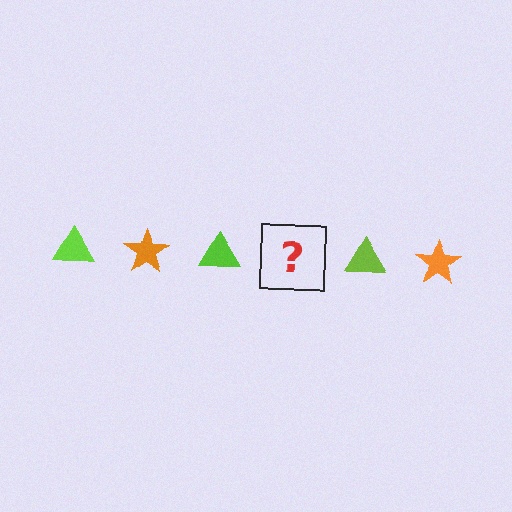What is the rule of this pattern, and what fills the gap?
The rule is that the pattern alternates between lime triangle and orange star. The gap should be filled with an orange star.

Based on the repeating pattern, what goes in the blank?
The blank should be an orange star.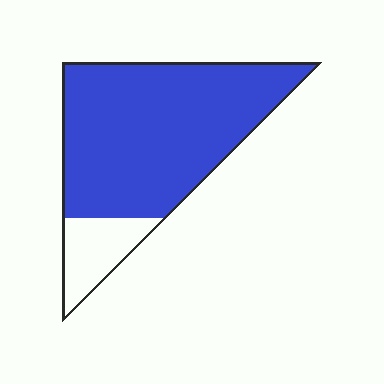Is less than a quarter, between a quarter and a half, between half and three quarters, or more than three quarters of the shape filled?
More than three quarters.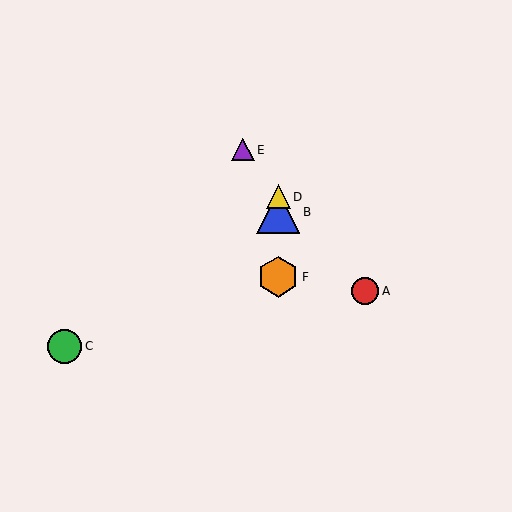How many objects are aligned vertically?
3 objects (B, D, F) are aligned vertically.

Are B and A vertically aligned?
No, B is at x≈278 and A is at x≈365.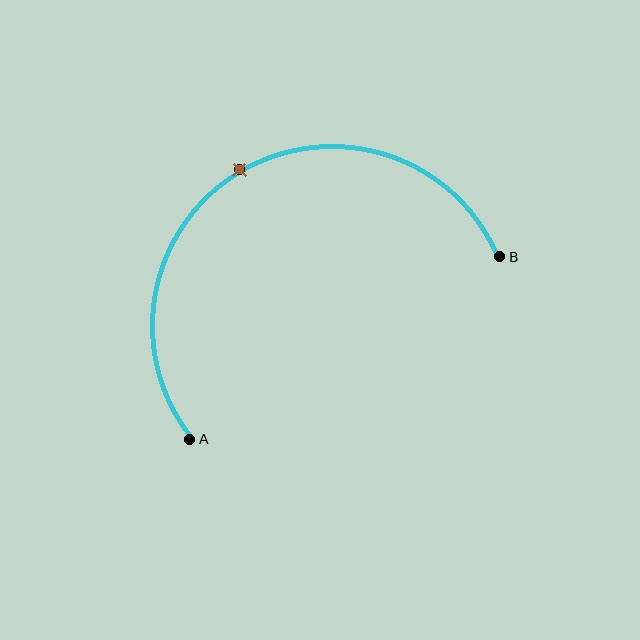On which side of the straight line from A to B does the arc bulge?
The arc bulges above the straight line connecting A and B.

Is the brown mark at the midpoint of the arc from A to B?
Yes. The brown mark lies on the arc at equal arc-length from both A and B — it is the arc midpoint.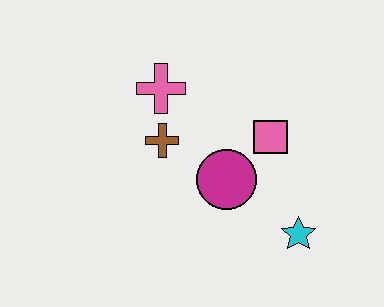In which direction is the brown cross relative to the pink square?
The brown cross is to the left of the pink square.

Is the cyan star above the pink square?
No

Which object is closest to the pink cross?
The brown cross is closest to the pink cross.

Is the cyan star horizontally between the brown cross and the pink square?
No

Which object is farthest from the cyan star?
The pink cross is farthest from the cyan star.